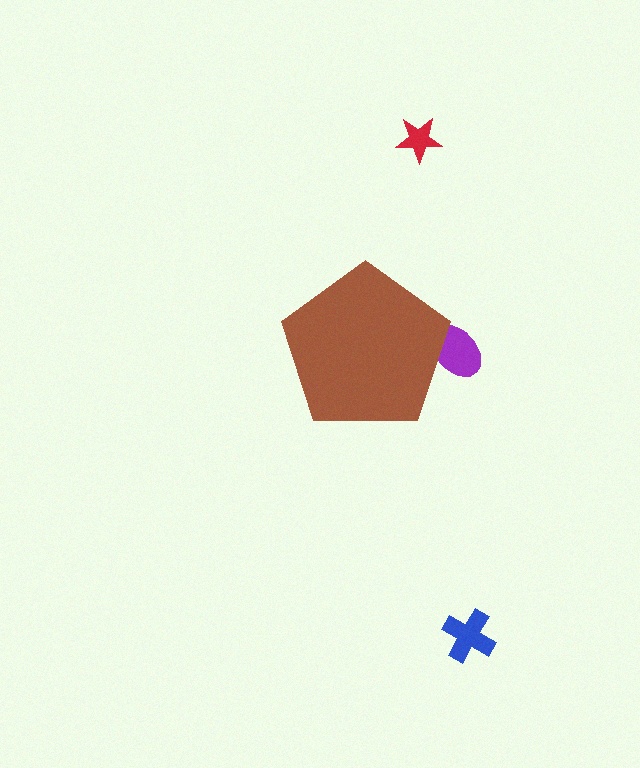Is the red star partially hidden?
No, the red star is fully visible.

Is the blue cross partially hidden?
No, the blue cross is fully visible.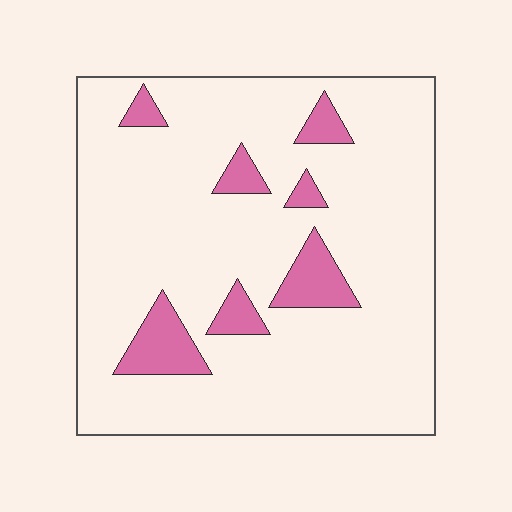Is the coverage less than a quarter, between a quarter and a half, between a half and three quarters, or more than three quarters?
Less than a quarter.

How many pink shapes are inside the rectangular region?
7.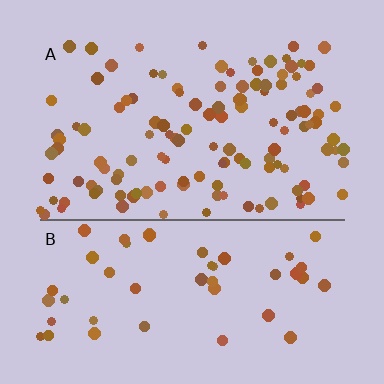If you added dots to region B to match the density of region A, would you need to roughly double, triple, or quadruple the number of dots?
Approximately double.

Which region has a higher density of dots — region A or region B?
A (the top).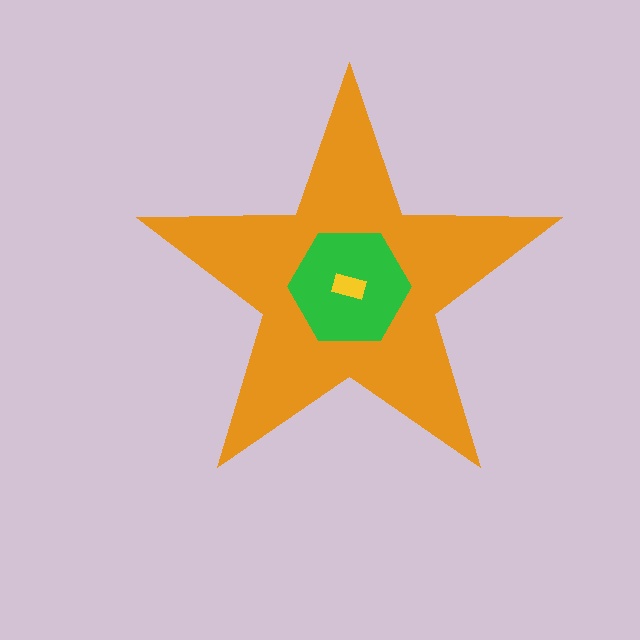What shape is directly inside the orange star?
The green hexagon.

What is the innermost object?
The yellow rectangle.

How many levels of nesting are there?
3.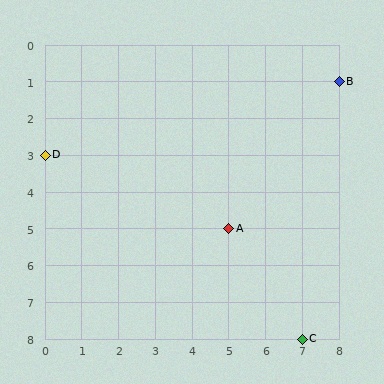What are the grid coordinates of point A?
Point A is at grid coordinates (5, 5).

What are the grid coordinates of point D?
Point D is at grid coordinates (0, 3).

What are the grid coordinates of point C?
Point C is at grid coordinates (7, 8).